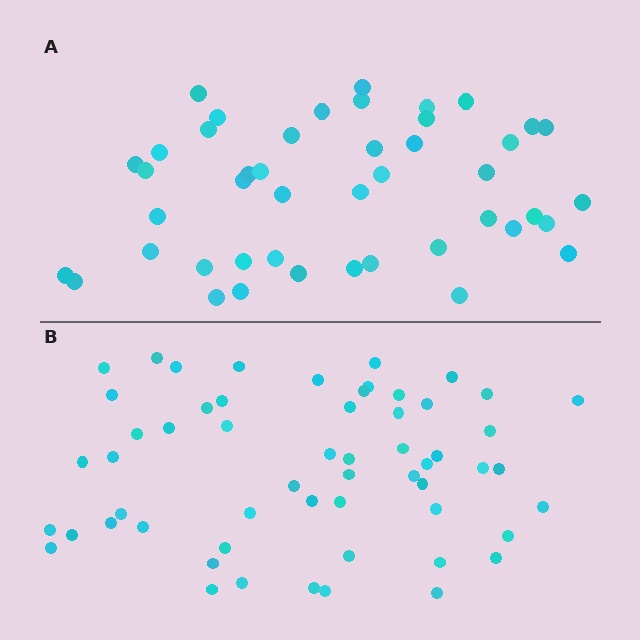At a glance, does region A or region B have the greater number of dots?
Region B (the bottom region) has more dots.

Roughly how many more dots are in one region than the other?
Region B has roughly 12 or so more dots than region A.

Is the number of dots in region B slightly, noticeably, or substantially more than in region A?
Region B has noticeably more, but not dramatically so. The ratio is roughly 1.3 to 1.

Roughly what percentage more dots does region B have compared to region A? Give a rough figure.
About 25% more.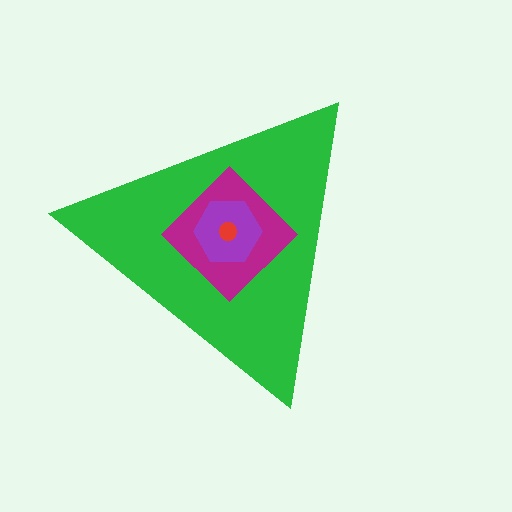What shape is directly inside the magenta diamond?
The purple hexagon.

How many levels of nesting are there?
4.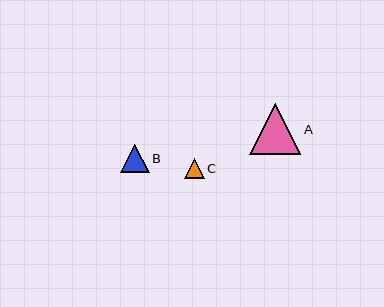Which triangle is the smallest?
Triangle C is the smallest with a size of approximately 20 pixels.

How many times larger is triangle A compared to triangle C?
Triangle A is approximately 2.6 times the size of triangle C.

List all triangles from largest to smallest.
From largest to smallest: A, B, C.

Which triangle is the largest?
Triangle A is the largest with a size of approximately 51 pixels.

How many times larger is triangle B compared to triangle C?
Triangle B is approximately 1.5 times the size of triangle C.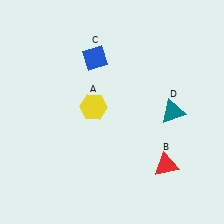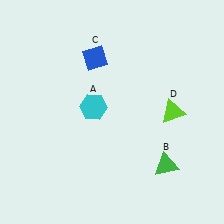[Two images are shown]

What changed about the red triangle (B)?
In Image 1, B is red. In Image 2, it changed to green.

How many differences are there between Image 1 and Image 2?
There are 3 differences between the two images.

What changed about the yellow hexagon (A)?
In Image 1, A is yellow. In Image 2, it changed to cyan.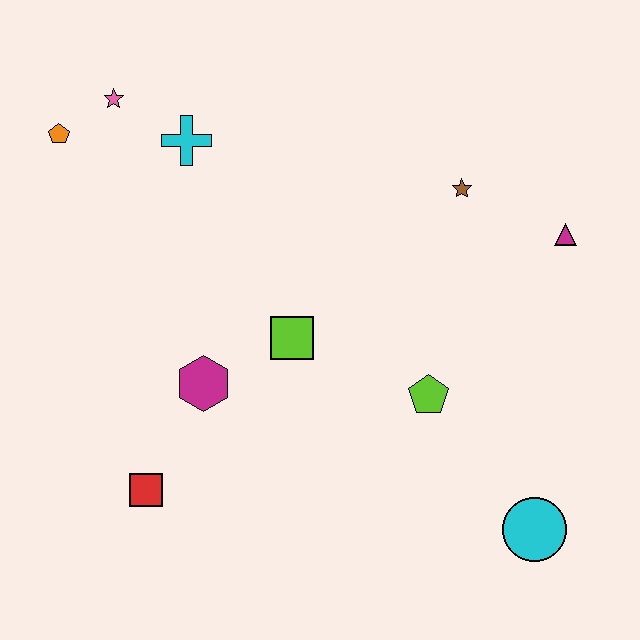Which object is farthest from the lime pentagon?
The orange pentagon is farthest from the lime pentagon.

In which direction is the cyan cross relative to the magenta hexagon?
The cyan cross is above the magenta hexagon.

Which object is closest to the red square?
The magenta hexagon is closest to the red square.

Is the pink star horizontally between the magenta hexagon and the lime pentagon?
No